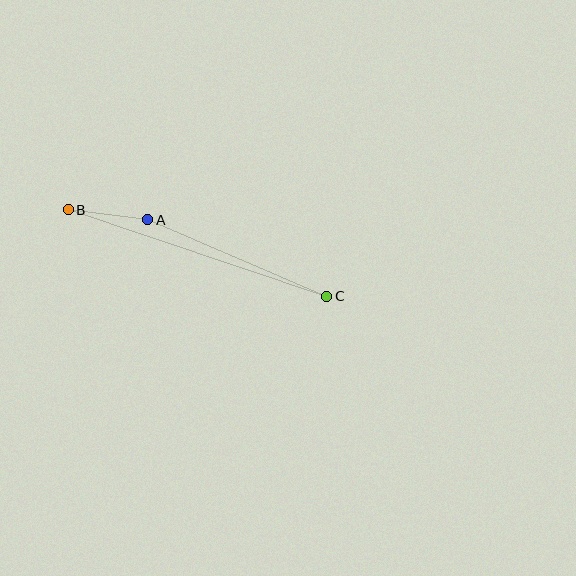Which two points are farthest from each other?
Points B and C are farthest from each other.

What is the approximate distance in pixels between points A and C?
The distance between A and C is approximately 194 pixels.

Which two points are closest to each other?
Points A and B are closest to each other.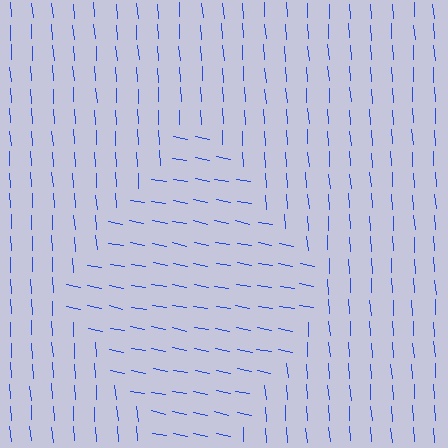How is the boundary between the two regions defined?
The boundary is defined purely by a change in line orientation (approximately 75 degrees difference). All lines are the same color and thickness.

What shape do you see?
I see a diamond.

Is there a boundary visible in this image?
Yes, there is a texture boundary formed by a change in line orientation.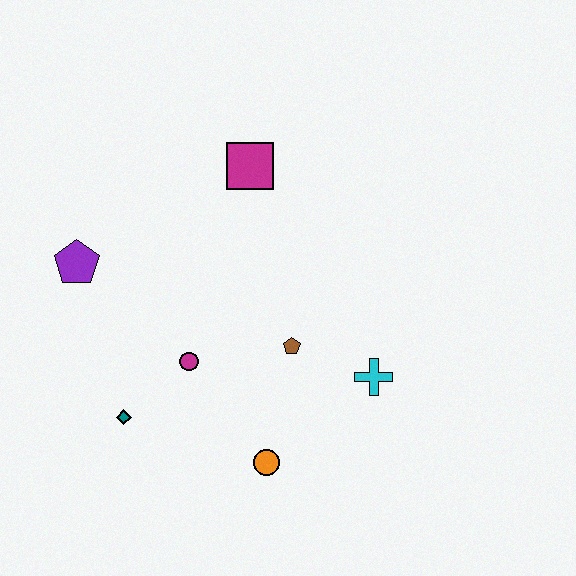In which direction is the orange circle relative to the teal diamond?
The orange circle is to the right of the teal diamond.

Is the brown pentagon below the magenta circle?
No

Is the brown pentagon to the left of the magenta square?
No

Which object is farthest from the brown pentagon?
The purple pentagon is farthest from the brown pentagon.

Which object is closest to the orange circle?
The brown pentagon is closest to the orange circle.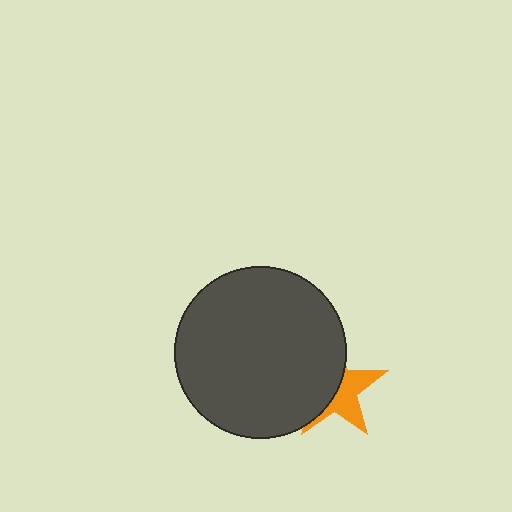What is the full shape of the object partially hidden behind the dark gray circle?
The partially hidden object is an orange star.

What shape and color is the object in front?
The object in front is a dark gray circle.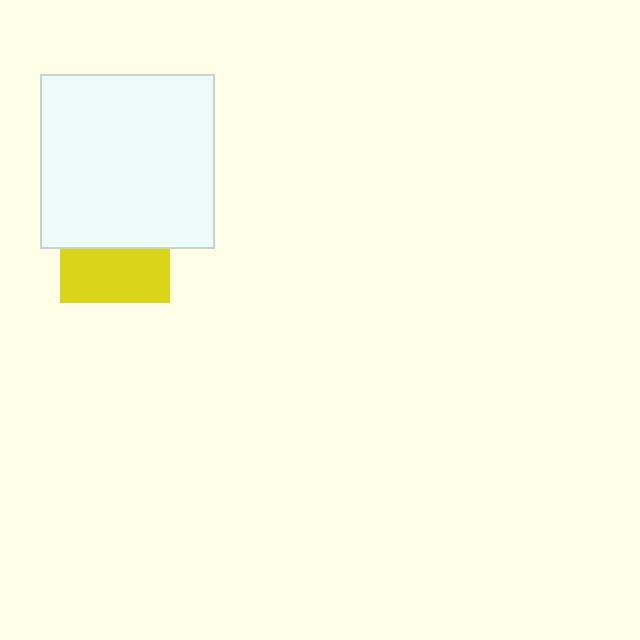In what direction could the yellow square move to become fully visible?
The yellow square could move down. That would shift it out from behind the white square entirely.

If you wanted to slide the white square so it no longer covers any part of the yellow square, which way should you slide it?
Slide it up — that is the most direct way to separate the two shapes.